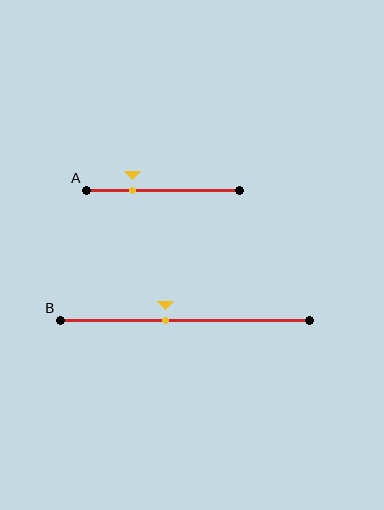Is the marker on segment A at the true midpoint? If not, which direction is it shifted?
No, the marker on segment A is shifted to the left by about 20% of the segment length.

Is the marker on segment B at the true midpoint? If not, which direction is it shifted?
No, the marker on segment B is shifted to the left by about 8% of the segment length.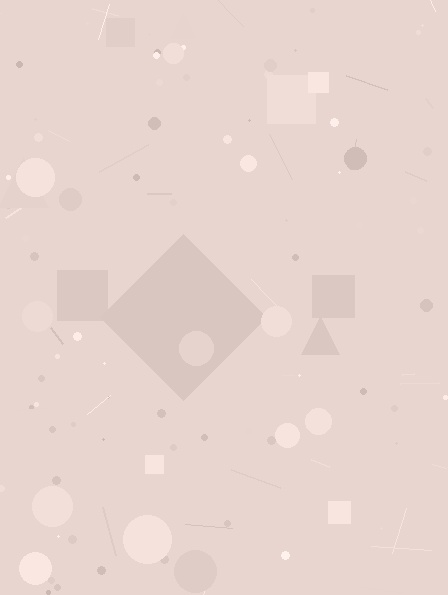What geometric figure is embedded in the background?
A diamond is embedded in the background.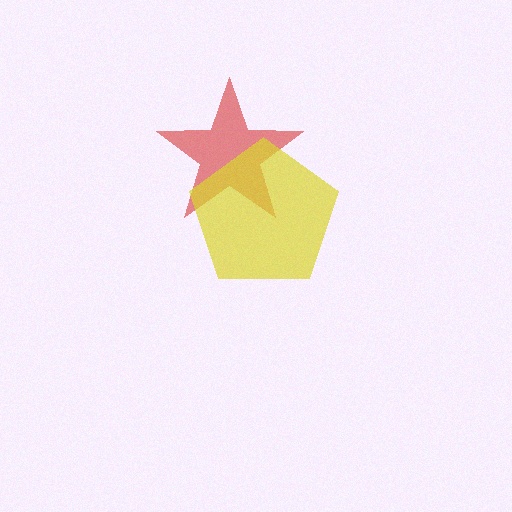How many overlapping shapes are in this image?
There are 2 overlapping shapes in the image.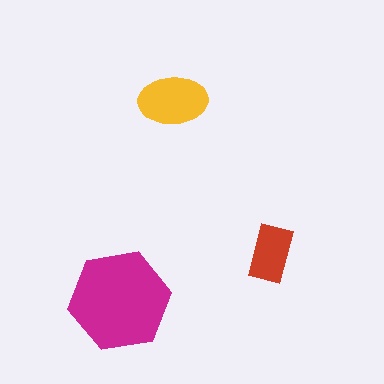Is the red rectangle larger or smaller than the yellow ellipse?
Smaller.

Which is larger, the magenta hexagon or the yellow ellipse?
The magenta hexagon.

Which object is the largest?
The magenta hexagon.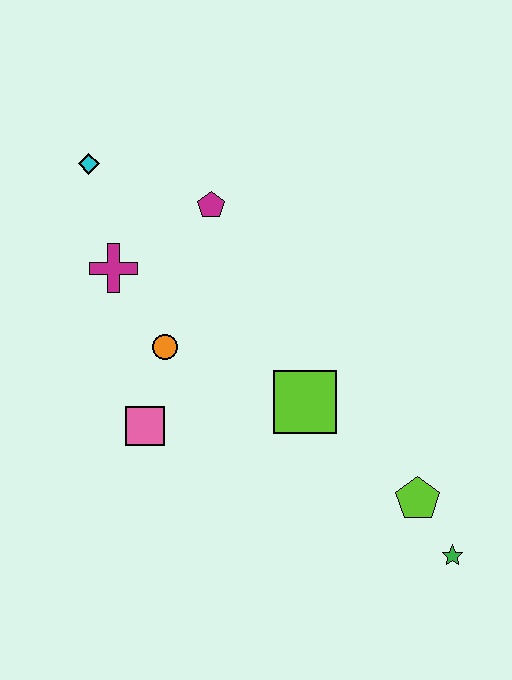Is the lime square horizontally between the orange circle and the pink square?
No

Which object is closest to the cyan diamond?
The magenta cross is closest to the cyan diamond.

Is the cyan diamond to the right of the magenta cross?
No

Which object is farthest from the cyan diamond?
The green star is farthest from the cyan diamond.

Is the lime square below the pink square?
No